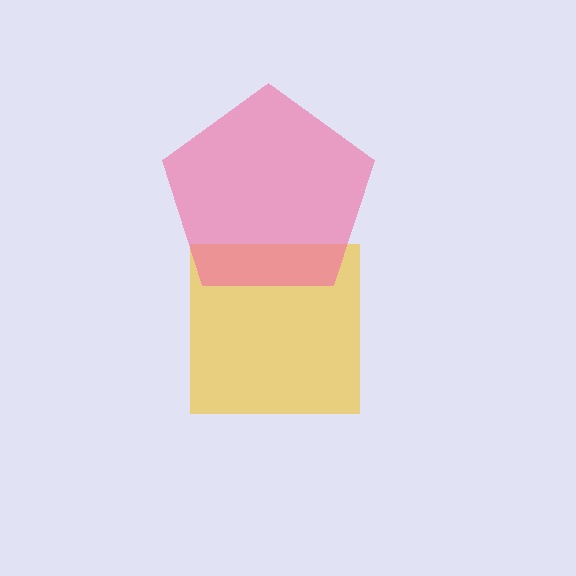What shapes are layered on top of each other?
The layered shapes are: a yellow square, a pink pentagon.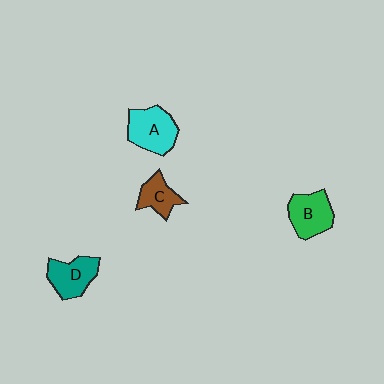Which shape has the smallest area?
Shape C (brown).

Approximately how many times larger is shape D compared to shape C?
Approximately 1.3 times.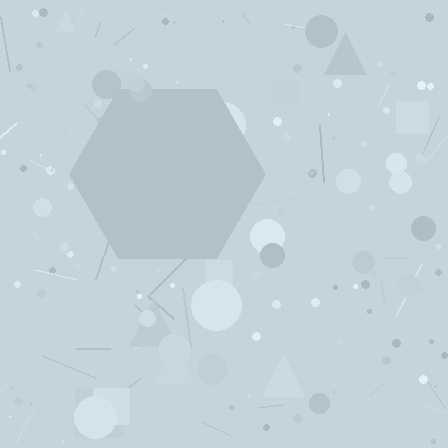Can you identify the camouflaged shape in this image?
The camouflaged shape is a hexagon.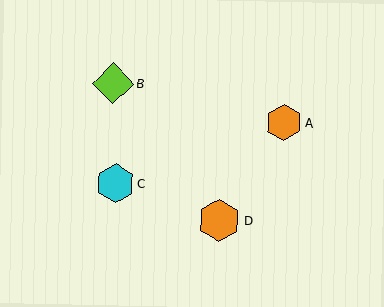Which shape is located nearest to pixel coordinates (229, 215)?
The orange hexagon (labeled D) at (219, 220) is nearest to that location.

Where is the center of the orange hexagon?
The center of the orange hexagon is at (219, 220).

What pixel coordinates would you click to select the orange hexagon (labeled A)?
Click at (284, 123) to select the orange hexagon A.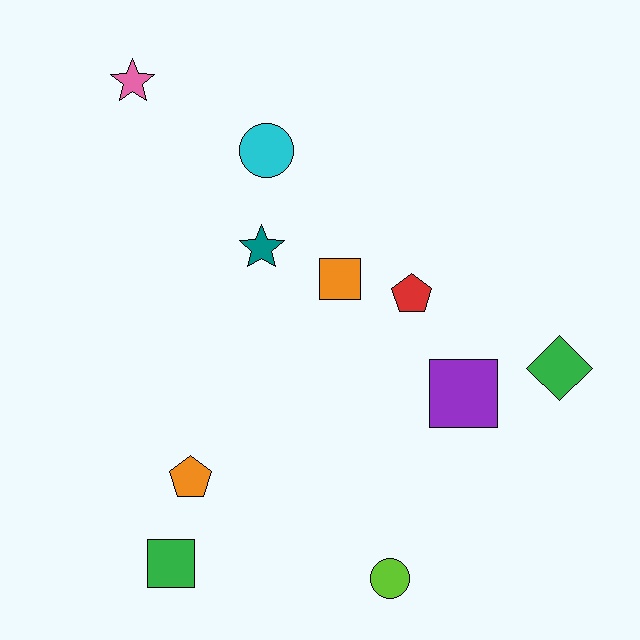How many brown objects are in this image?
There are no brown objects.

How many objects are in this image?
There are 10 objects.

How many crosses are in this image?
There are no crosses.